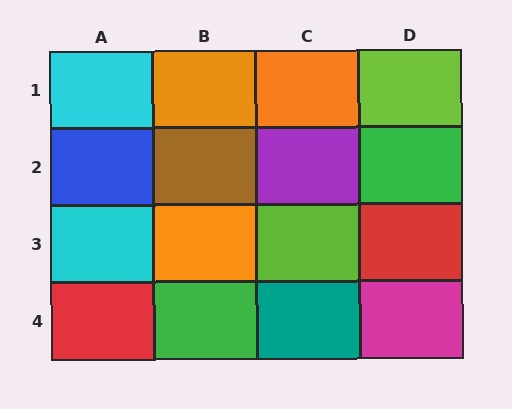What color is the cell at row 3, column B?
Orange.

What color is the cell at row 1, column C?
Orange.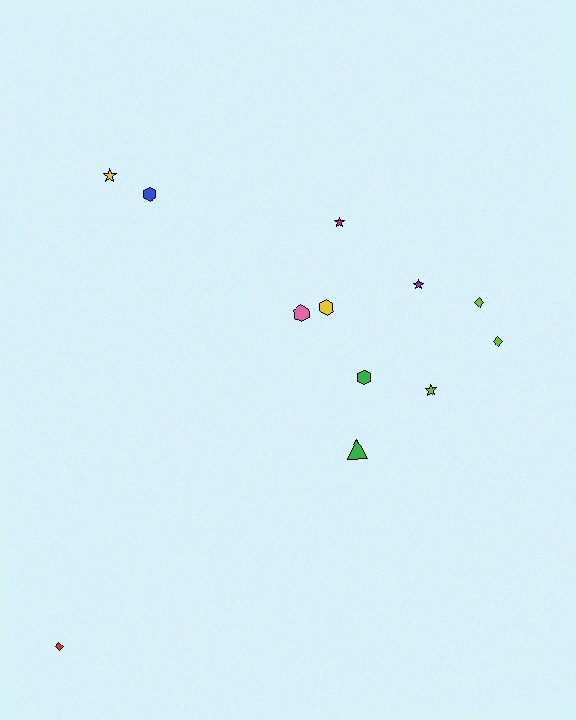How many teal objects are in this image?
There are no teal objects.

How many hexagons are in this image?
There are 4 hexagons.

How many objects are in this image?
There are 12 objects.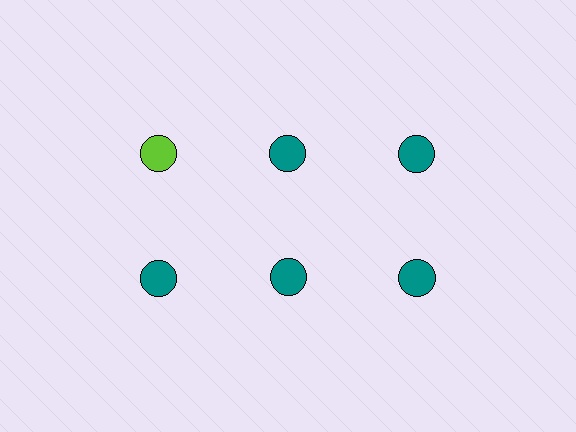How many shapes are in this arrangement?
There are 6 shapes arranged in a grid pattern.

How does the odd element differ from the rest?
It has a different color: lime instead of teal.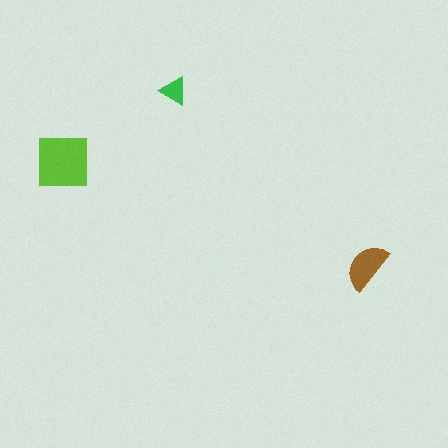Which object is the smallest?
The green triangle.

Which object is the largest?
The lime square.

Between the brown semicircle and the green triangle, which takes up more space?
The brown semicircle.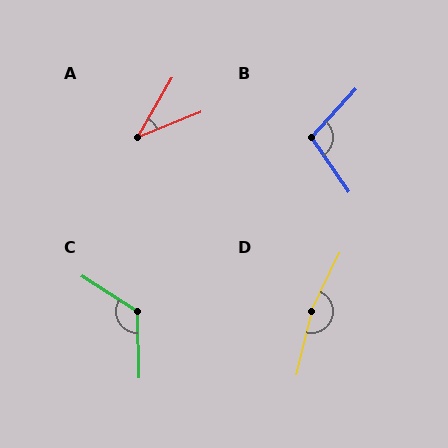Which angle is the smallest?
A, at approximately 37 degrees.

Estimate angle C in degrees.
Approximately 124 degrees.